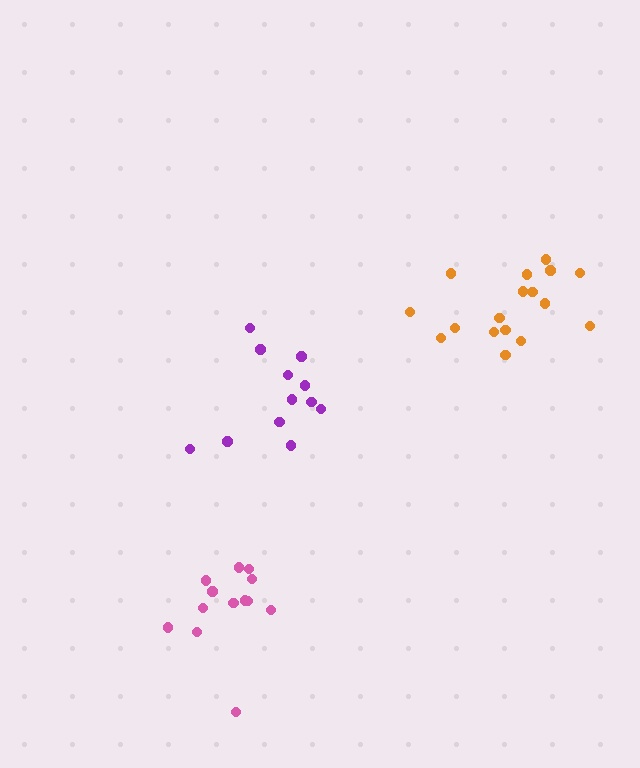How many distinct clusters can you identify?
There are 3 distinct clusters.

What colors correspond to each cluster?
The clusters are colored: pink, purple, orange.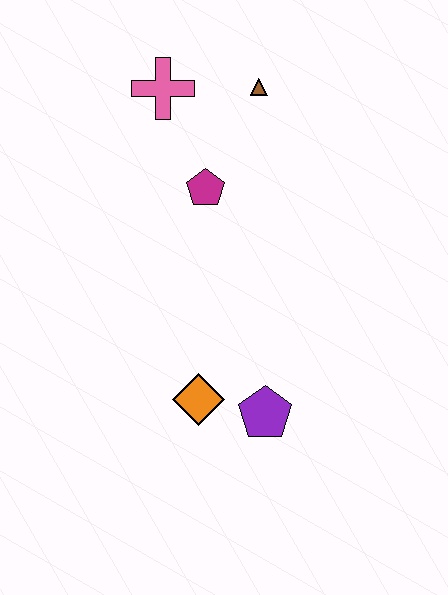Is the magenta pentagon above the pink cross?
No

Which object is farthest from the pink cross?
The purple pentagon is farthest from the pink cross.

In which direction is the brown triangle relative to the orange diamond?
The brown triangle is above the orange diamond.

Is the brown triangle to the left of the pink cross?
No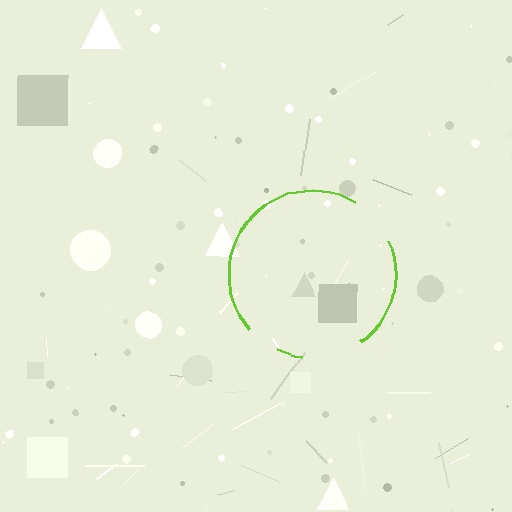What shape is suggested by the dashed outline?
The dashed outline suggests a circle.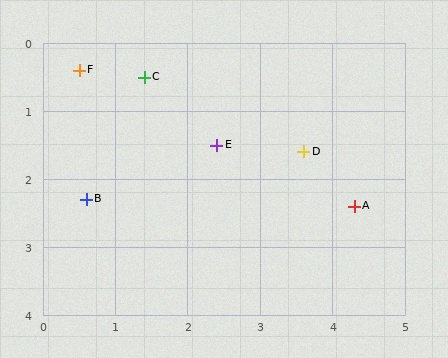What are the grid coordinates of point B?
Point B is at approximately (0.6, 2.3).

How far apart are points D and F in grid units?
Points D and F are about 3.3 grid units apart.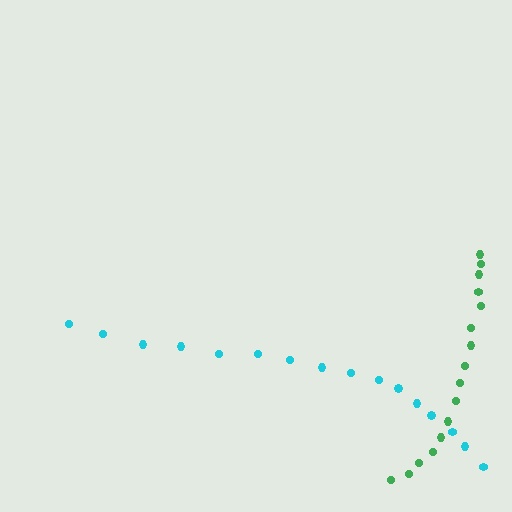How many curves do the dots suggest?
There are 2 distinct paths.